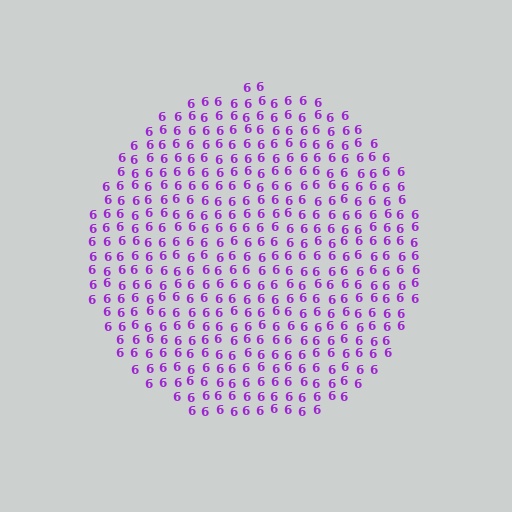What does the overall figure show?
The overall figure shows a circle.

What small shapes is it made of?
It is made of small digit 6's.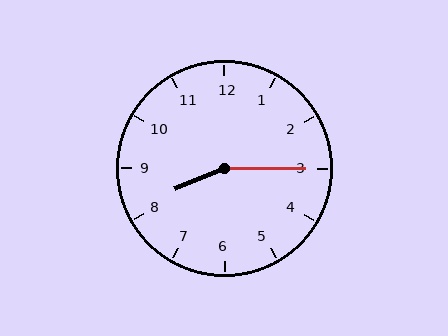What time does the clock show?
8:15.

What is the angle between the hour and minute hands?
Approximately 158 degrees.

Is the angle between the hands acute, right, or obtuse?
It is obtuse.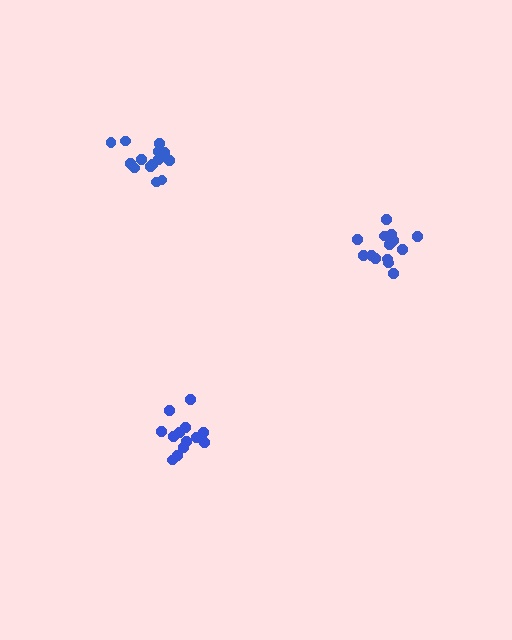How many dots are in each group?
Group 1: 13 dots, Group 2: 15 dots, Group 3: 15 dots (43 total).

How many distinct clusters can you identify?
There are 3 distinct clusters.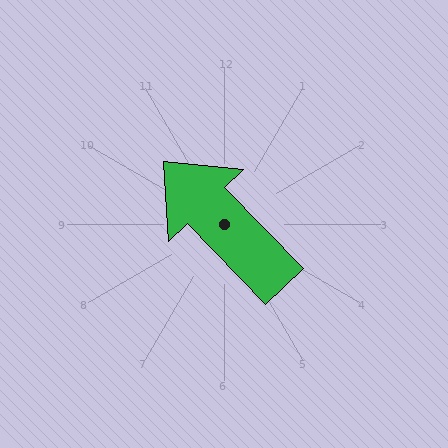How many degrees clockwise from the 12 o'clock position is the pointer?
Approximately 316 degrees.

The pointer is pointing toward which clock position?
Roughly 11 o'clock.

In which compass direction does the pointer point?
Northwest.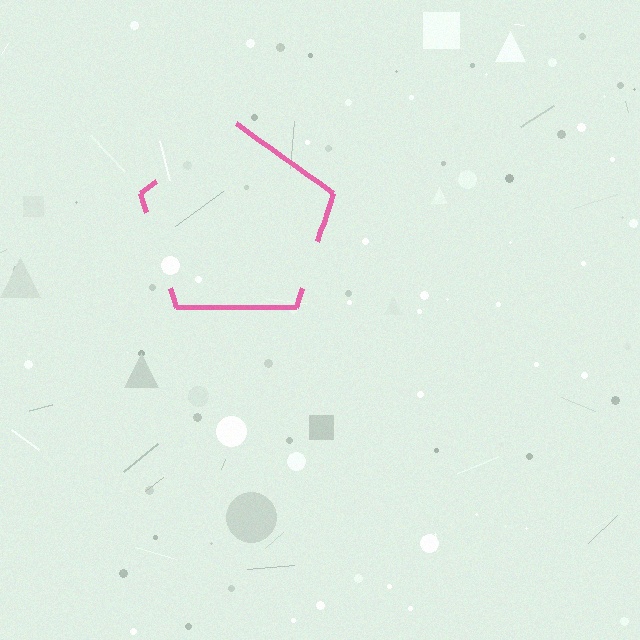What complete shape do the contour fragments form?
The contour fragments form a pentagon.